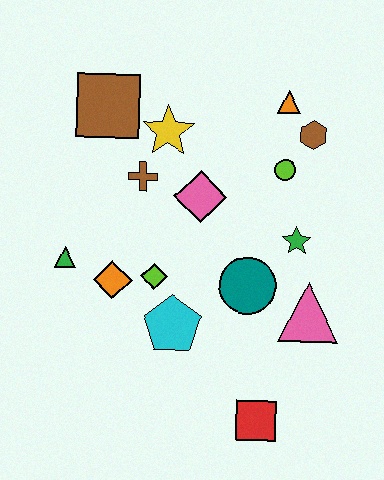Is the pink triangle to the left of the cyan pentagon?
No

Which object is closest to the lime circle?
The brown hexagon is closest to the lime circle.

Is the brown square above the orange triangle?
No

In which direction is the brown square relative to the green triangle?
The brown square is above the green triangle.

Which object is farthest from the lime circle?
The red square is farthest from the lime circle.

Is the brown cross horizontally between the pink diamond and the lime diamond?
No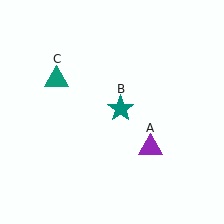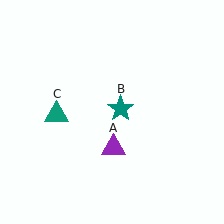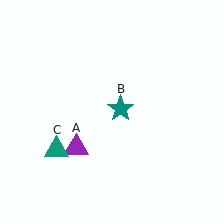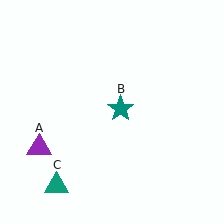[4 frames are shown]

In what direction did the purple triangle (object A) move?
The purple triangle (object A) moved left.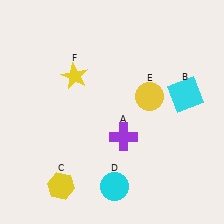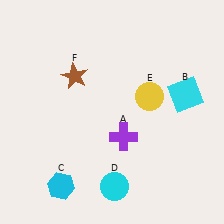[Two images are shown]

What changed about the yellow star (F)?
In Image 1, F is yellow. In Image 2, it changed to brown.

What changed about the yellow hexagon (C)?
In Image 1, C is yellow. In Image 2, it changed to cyan.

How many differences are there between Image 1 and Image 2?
There are 2 differences between the two images.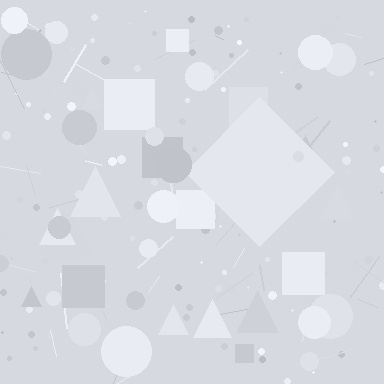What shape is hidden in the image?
A diamond is hidden in the image.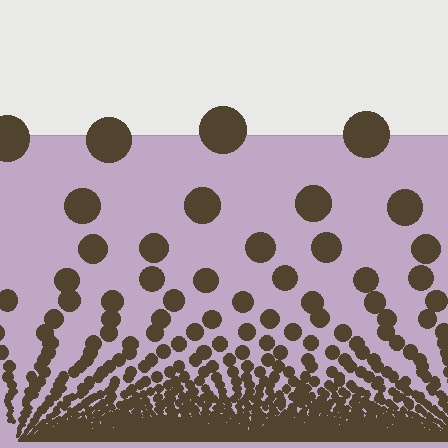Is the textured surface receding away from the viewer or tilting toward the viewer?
The surface appears to tilt toward the viewer. Texture elements get larger and sparser toward the top.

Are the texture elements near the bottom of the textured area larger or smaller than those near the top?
Smaller. The gradient is inverted — elements near the bottom are smaller and denser.